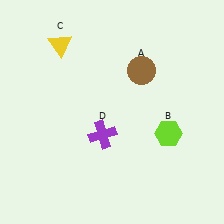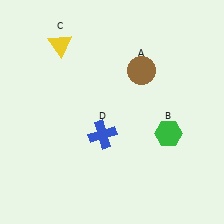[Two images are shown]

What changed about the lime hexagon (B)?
In Image 1, B is lime. In Image 2, it changed to green.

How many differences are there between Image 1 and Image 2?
There are 2 differences between the two images.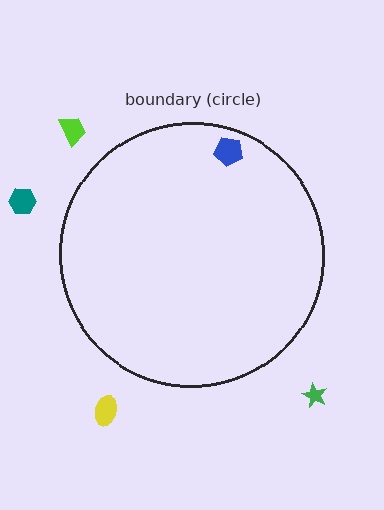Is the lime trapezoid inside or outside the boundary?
Outside.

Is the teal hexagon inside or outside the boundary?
Outside.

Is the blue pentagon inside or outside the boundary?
Inside.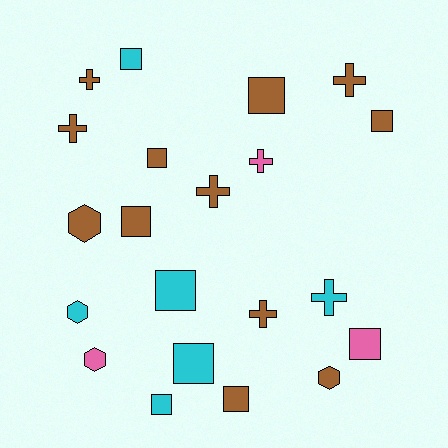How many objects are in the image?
There are 21 objects.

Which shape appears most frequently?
Square, with 10 objects.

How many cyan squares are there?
There are 4 cyan squares.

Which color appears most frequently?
Brown, with 12 objects.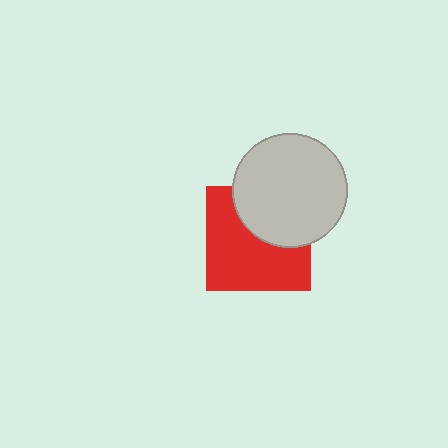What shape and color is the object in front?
The object in front is a light gray circle.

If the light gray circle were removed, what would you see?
You would see the complete red square.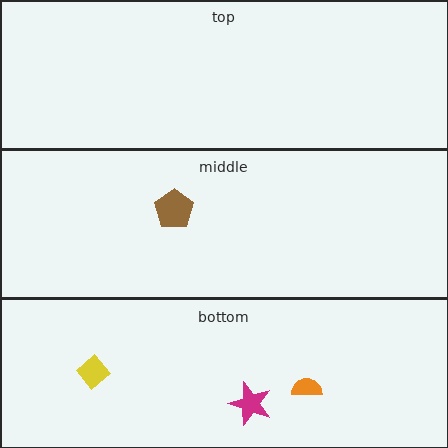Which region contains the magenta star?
The bottom region.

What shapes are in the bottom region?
The orange semicircle, the yellow diamond, the magenta star.